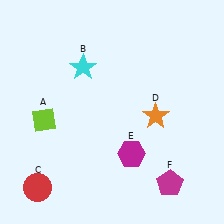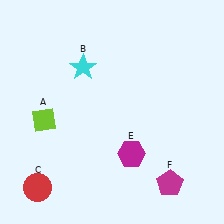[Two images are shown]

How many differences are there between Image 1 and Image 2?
There is 1 difference between the two images.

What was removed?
The orange star (D) was removed in Image 2.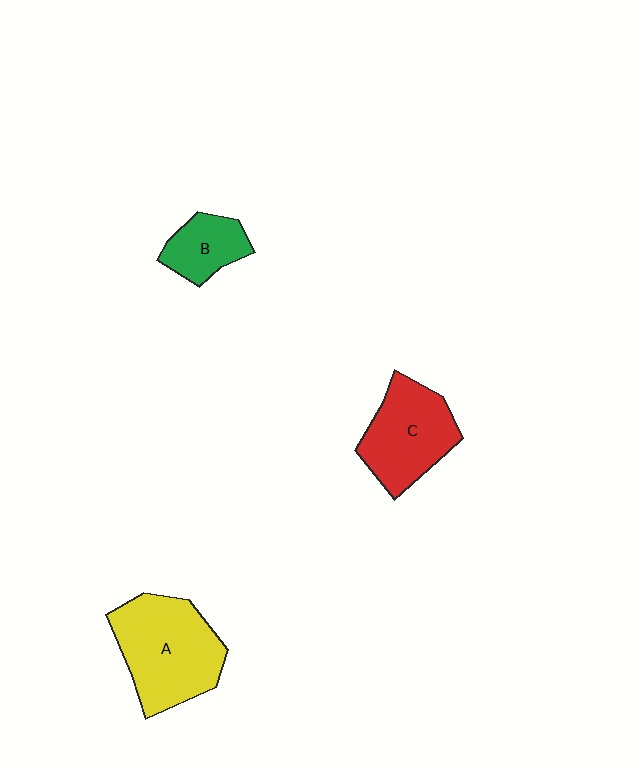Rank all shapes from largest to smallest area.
From largest to smallest: A (yellow), C (red), B (green).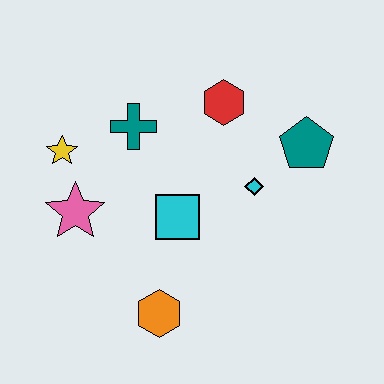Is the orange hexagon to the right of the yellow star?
Yes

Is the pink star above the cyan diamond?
No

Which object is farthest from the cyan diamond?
The yellow star is farthest from the cyan diamond.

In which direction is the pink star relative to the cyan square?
The pink star is to the left of the cyan square.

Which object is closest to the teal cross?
The yellow star is closest to the teal cross.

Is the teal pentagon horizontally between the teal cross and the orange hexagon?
No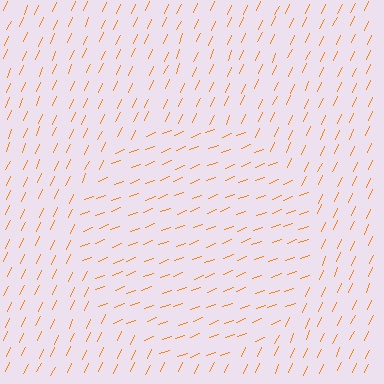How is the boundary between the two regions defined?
The boundary is defined purely by a change in line orientation (approximately 45 degrees difference). All lines are the same color and thickness.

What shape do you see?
I see a circle.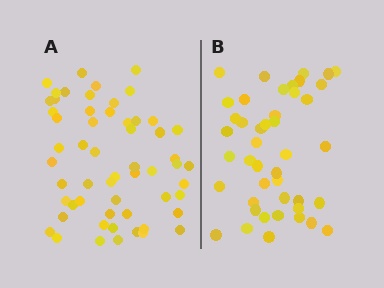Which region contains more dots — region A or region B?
Region A (the left region) has more dots.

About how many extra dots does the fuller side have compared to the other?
Region A has approximately 15 more dots than region B.